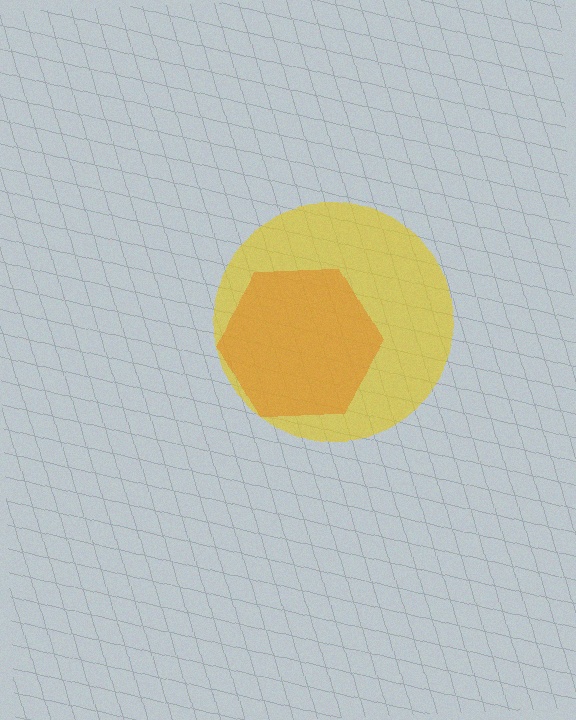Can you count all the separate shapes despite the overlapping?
Yes, there are 2 separate shapes.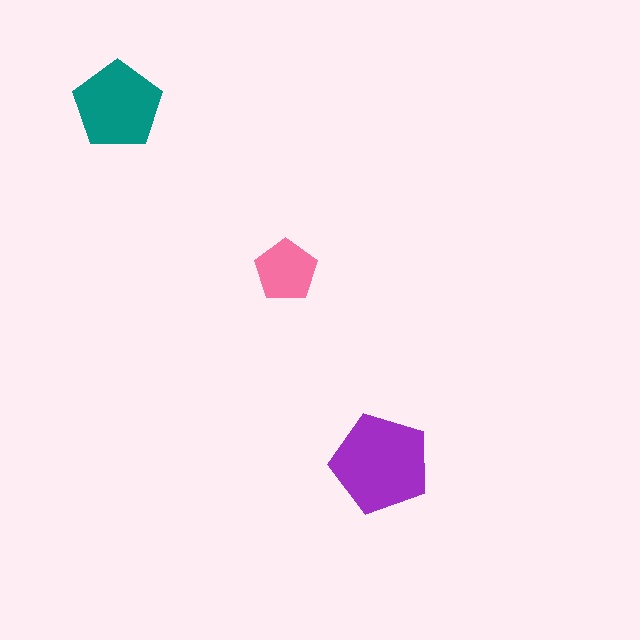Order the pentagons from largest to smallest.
the purple one, the teal one, the pink one.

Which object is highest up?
The teal pentagon is topmost.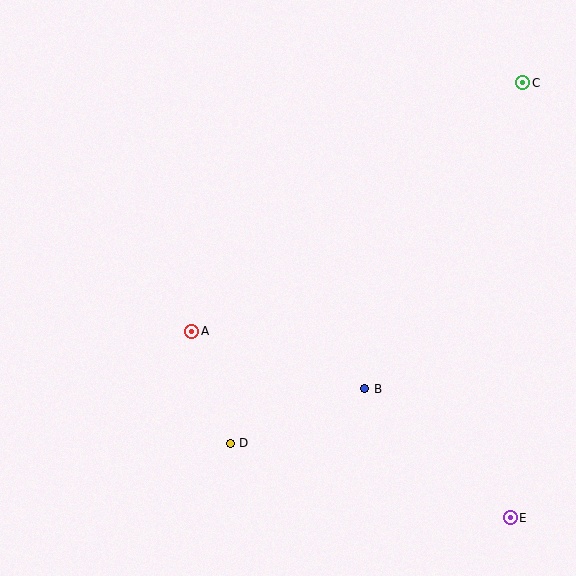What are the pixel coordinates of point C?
Point C is at (523, 83).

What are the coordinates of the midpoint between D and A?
The midpoint between D and A is at (211, 387).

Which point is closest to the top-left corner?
Point A is closest to the top-left corner.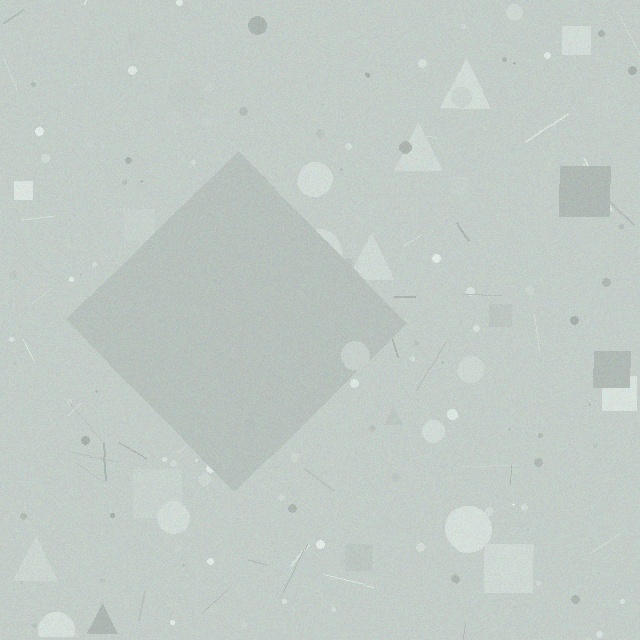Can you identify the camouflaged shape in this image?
The camouflaged shape is a diamond.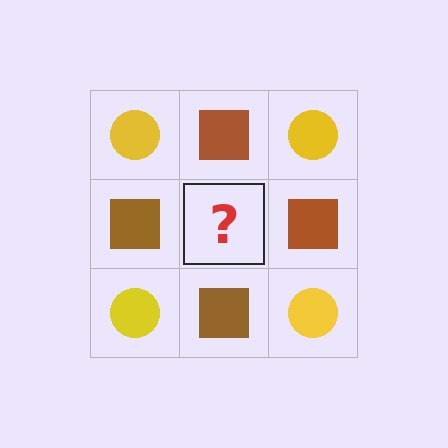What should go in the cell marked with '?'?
The missing cell should contain a yellow circle.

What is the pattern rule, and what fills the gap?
The rule is that it alternates yellow circle and brown square in a checkerboard pattern. The gap should be filled with a yellow circle.